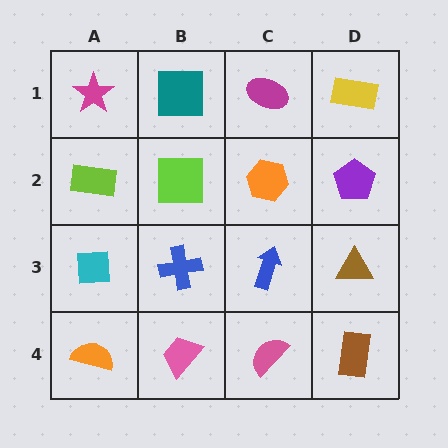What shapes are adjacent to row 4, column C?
A blue arrow (row 3, column C), a pink trapezoid (row 4, column B), a brown rectangle (row 4, column D).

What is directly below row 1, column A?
A lime rectangle.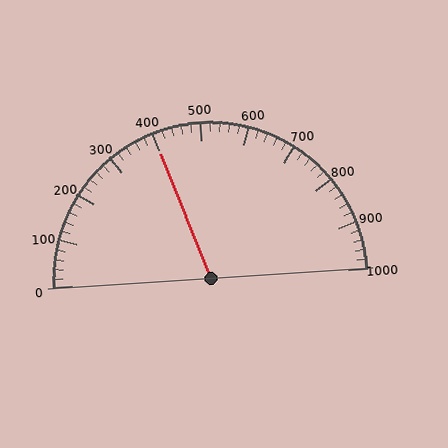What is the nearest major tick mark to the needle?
The nearest major tick mark is 400.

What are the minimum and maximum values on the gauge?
The gauge ranges from 0 to 1000.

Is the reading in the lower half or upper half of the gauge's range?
The reading is in the lower half of the range (0 to 1000).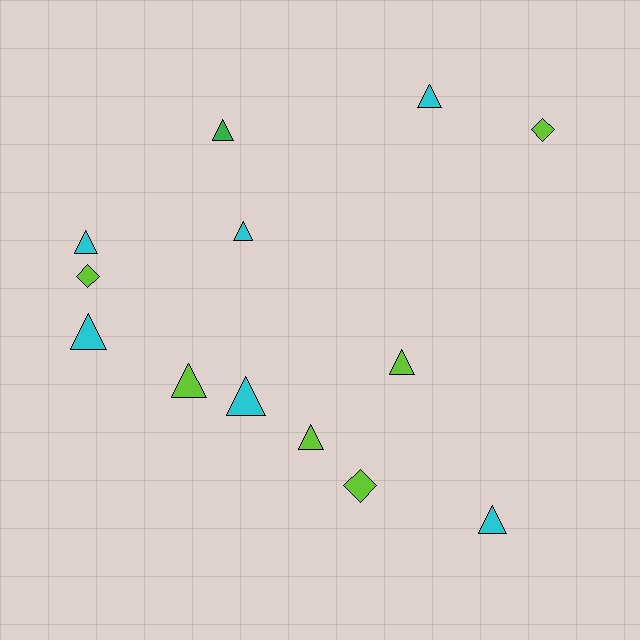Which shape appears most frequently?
Triangle, with 10 objects.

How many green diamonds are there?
There are no green diamonds.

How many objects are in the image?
There are 13 objects.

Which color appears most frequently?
Cyan, with 6 objects.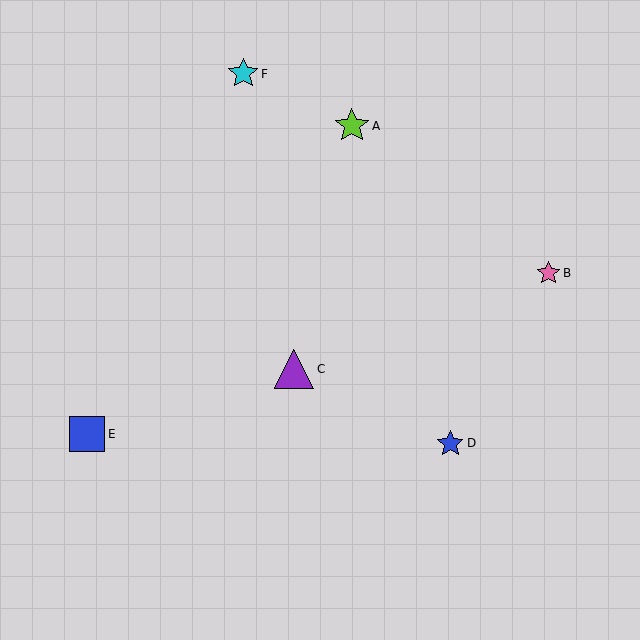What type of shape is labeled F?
Shape F is a cyan star.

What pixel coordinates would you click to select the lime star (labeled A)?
Click at (352, 126) to select the lime star A.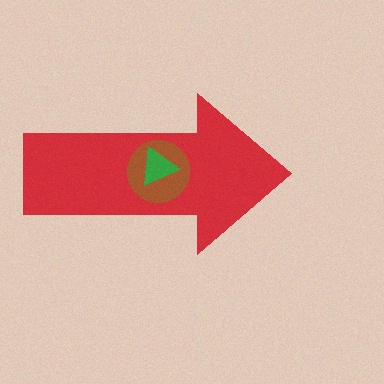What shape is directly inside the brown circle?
The green triangle.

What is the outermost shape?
The red arrow.